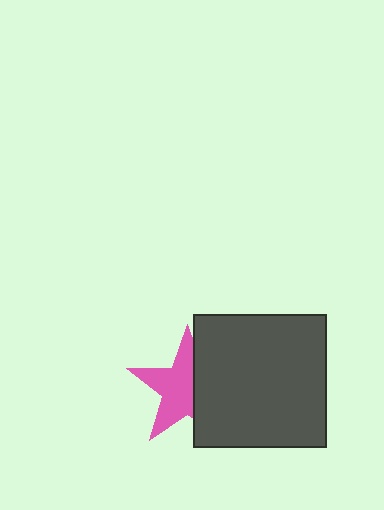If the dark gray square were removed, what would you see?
You would see the complete pink star.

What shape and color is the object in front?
The object in front is a dark gray square.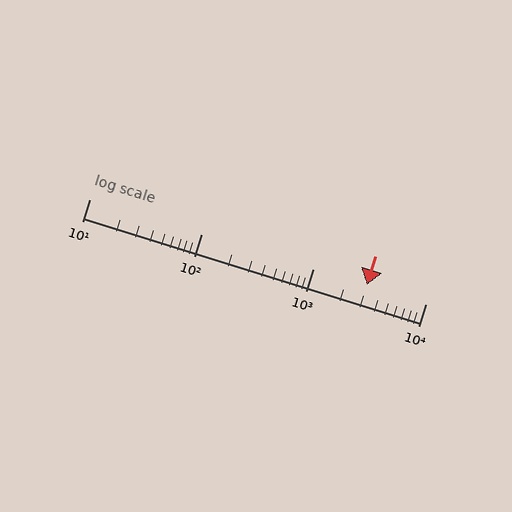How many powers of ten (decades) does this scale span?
The scale spans 3 decades, from 10 to 10000.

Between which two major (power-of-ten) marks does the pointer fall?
The pointer is between 1000 and 10000.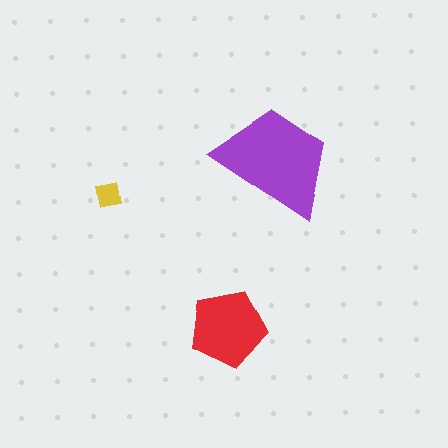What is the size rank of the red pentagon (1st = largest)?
2nd.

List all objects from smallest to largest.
The yellow square, the red pentagon, the purple trapezoid.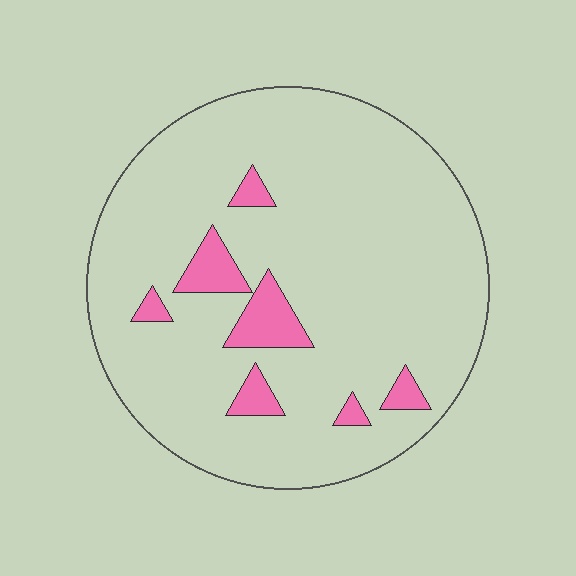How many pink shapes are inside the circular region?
7.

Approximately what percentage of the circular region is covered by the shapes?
Approximately 10%.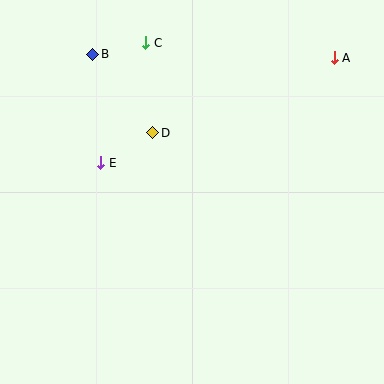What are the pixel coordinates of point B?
Point B is at (93, 54).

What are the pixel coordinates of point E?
Point E is at (101, 163).